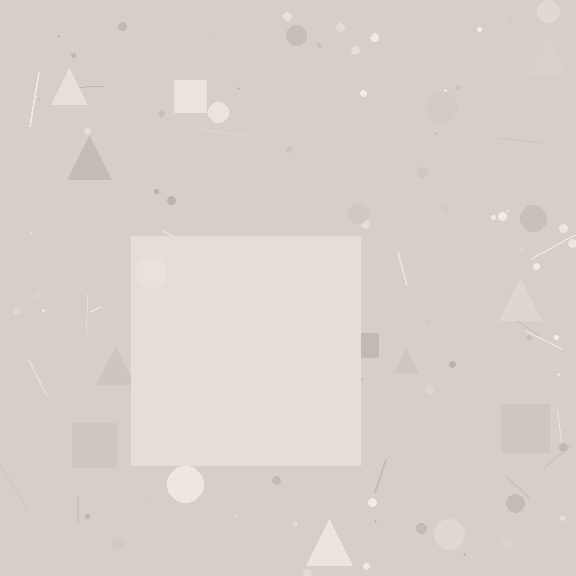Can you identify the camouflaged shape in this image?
The camouflaged shape is a square.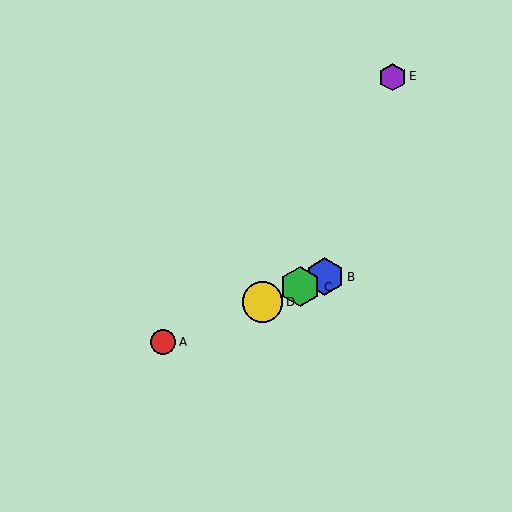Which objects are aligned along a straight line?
Objects A, B, C, D are aligned along a straight line.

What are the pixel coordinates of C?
Object C is at (300, 286).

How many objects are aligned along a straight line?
4 objects (A, B, C, D) are aligned along a straight line.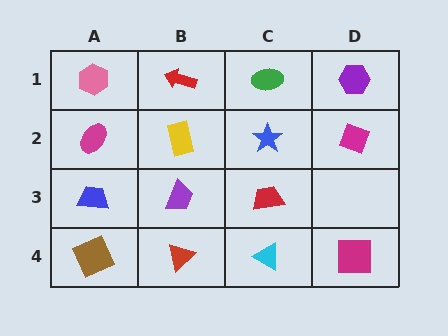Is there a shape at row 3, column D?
No, that cell is empty.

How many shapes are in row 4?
4 shapes.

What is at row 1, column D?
A purple hexagon.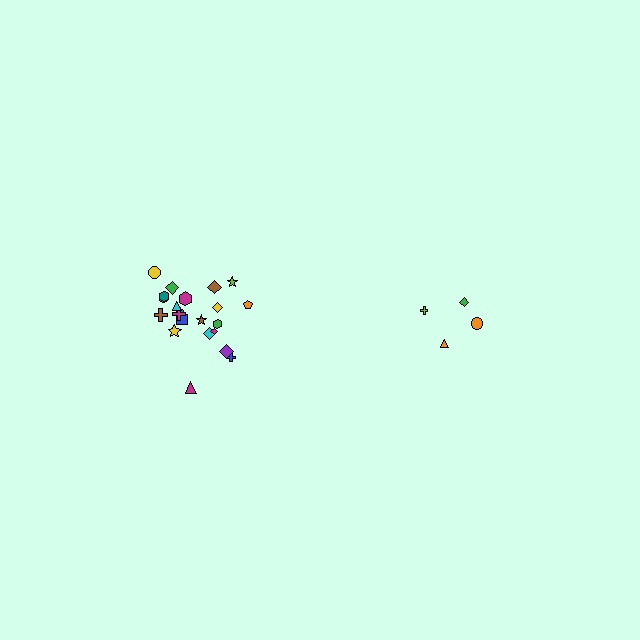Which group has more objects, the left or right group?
The left group.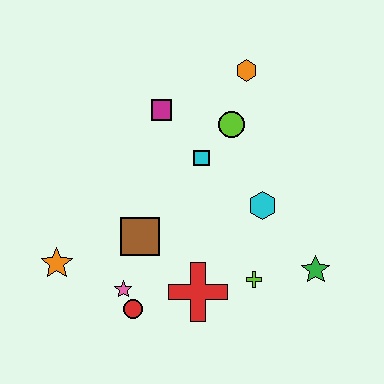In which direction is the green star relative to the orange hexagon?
The green star is below the orange hexagon.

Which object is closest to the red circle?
The pink star is closest to the red circle.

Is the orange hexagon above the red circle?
Yes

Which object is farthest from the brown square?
The orange hexagon is farthest from the brown square.